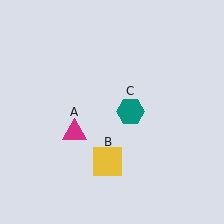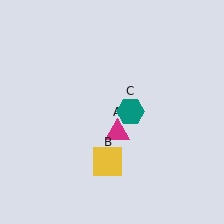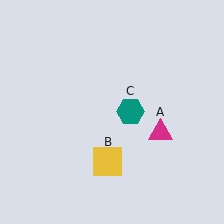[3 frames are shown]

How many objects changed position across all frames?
1 object changed position: magenta triangle (object A).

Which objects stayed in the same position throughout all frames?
Yellow square (object B) and teal hexagon (object C) remained stationary.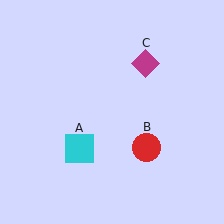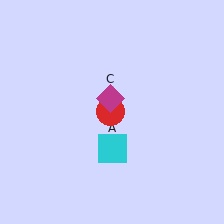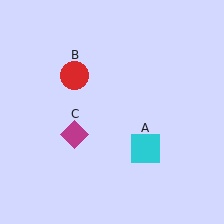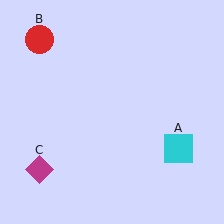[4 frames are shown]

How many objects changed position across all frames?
3 objects changed position: cyan square (object A), red circle (object B), magenta diamond (object C).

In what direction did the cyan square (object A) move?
The cyan square (object A) moved right.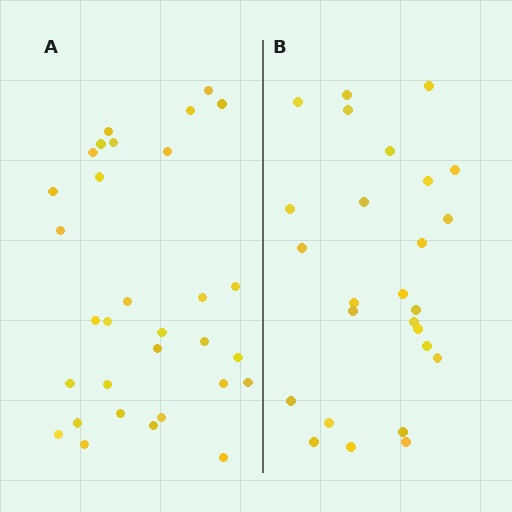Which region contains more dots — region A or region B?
Region A (the left region) has more dots.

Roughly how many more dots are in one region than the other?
Region A has about 5 more dots than region B.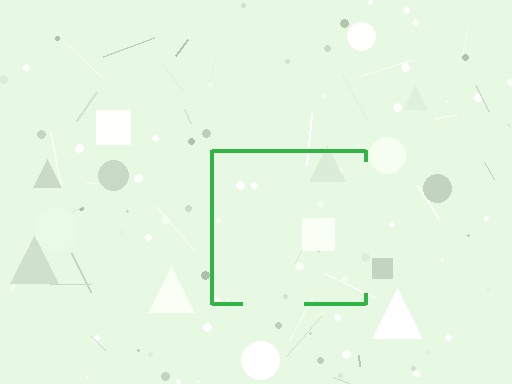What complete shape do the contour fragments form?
The contour fragments form a square.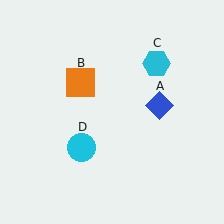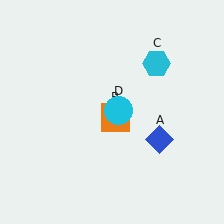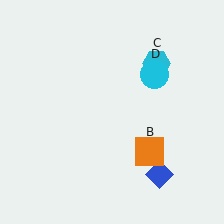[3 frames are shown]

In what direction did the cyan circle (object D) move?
The cyan circle (object D) moved up and to the right.